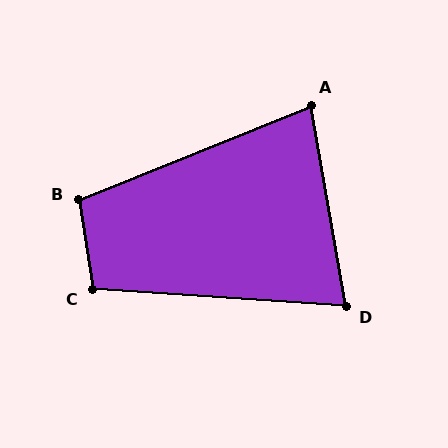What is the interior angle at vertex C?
Approximately 102 degrees (obtuse).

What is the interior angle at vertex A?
Approximately 78 degrees (acute).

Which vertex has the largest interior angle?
B, at approximately 103 degrees.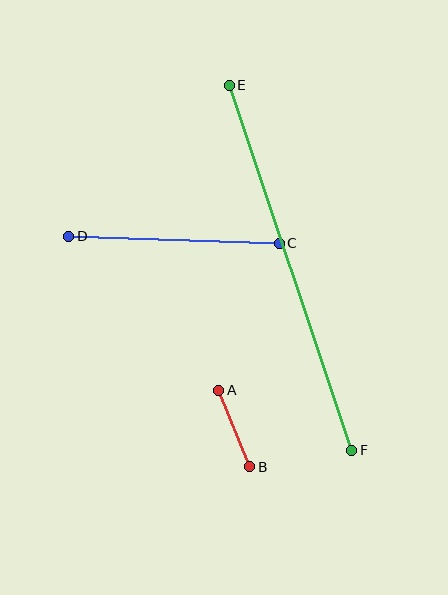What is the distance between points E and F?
The distance is approximately 385 pixels.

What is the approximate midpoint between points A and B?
The midpoint is at approximately (234, 428) pixels.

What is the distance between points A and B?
The distance is approximately 83 pixels.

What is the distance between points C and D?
The distance is approximately 210 pixels.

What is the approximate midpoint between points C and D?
The midpoint is at approximately (174, 240) pixels.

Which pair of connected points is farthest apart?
Points E and F are farthest apart.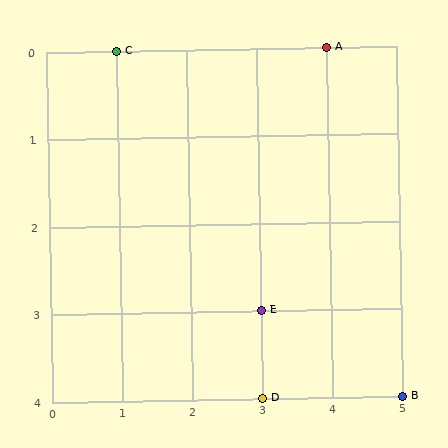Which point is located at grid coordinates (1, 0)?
Point C is at (1, 0).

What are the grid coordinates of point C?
Point C is at grid coordinates (1, 0).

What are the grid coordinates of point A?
Point A is at grid coordinates (4, 0).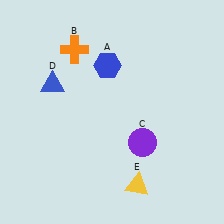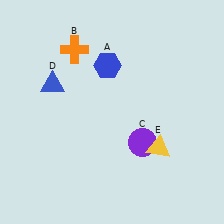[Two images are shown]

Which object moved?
The yellow triangle (E) moved up.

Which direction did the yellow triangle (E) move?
The yellow triangle (E) moved up.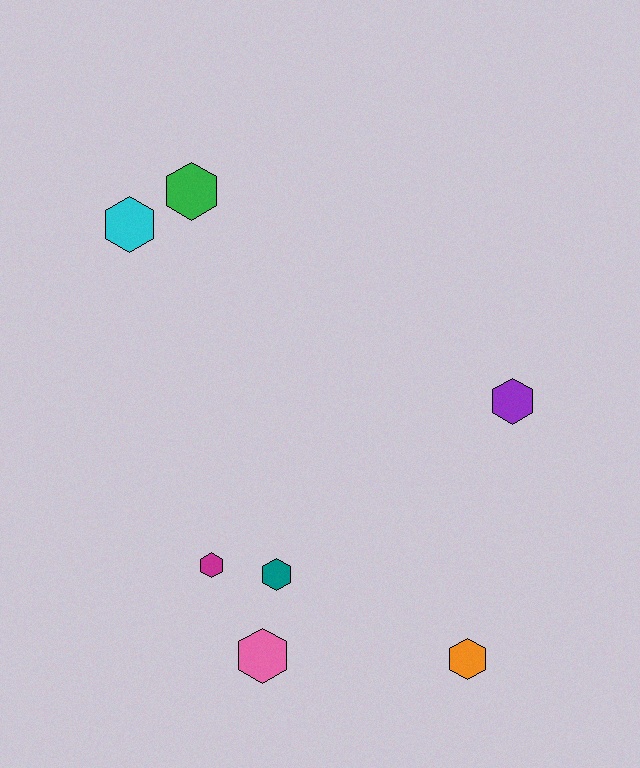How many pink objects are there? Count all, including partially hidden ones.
There is 1 pink object.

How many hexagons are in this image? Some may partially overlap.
There are 7 hexagons.